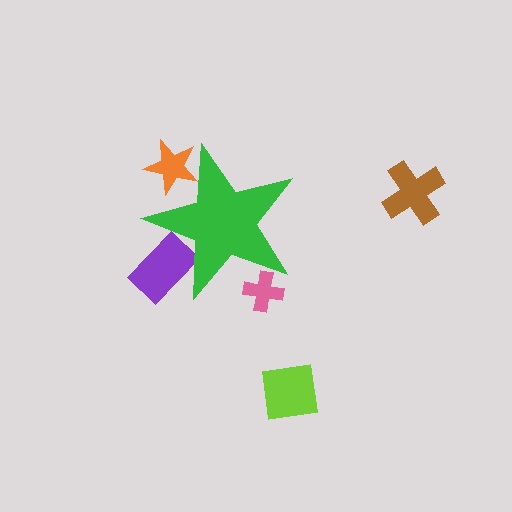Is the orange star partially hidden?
Yes, the orange star is partially hidden behind the green star.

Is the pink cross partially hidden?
Yes, the pink cross is partially hidden behind the green star.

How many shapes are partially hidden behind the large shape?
3 shapes are partially hidden.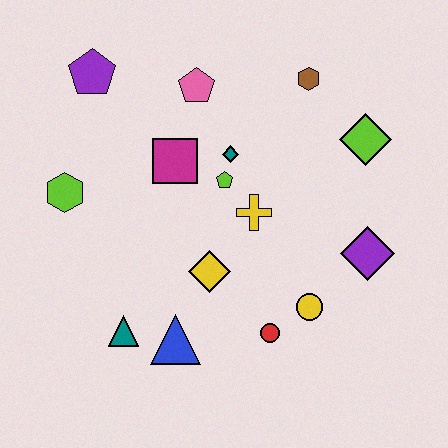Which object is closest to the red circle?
The yellow circle is closest to the red circle.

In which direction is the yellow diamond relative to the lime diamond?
The yellow diamond is to the left of the lime diamond.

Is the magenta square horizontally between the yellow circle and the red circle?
No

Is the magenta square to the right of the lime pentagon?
No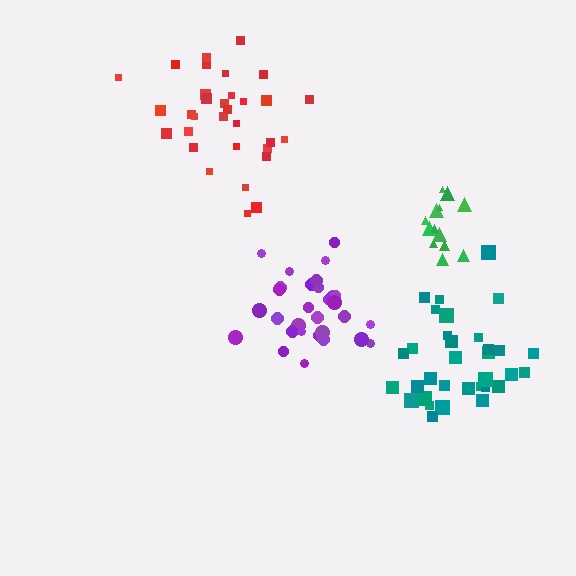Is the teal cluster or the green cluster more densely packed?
Teal.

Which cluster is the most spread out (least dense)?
Red.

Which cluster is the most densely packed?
Teal.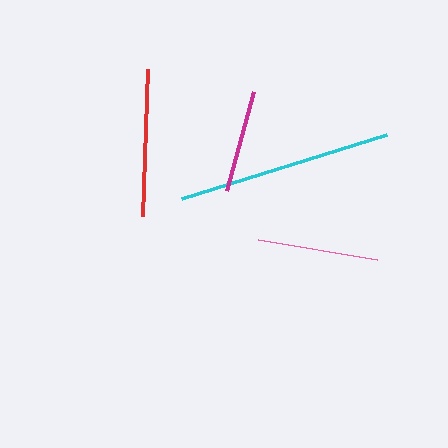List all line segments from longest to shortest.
From longest to shortest: cyan, red, pink, magenta.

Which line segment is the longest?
The cyan line is the longest at approximately 214 pixels.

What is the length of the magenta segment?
The magenta segment is approximately 102 pixels long.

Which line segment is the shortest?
The magenta line is the shortest at approximately 102 pixels.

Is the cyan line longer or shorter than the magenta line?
The cyan line is longer than the magenta line.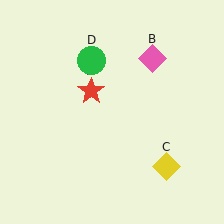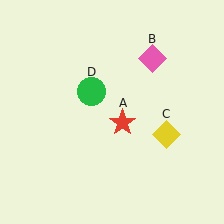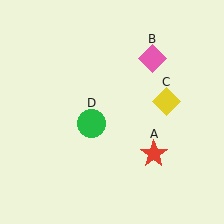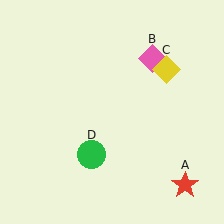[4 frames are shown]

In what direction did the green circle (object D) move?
The green circle (object D) moved down.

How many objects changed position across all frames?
3 objects changed position: red star (object A), yellow diamond (object C), green circle (object D).